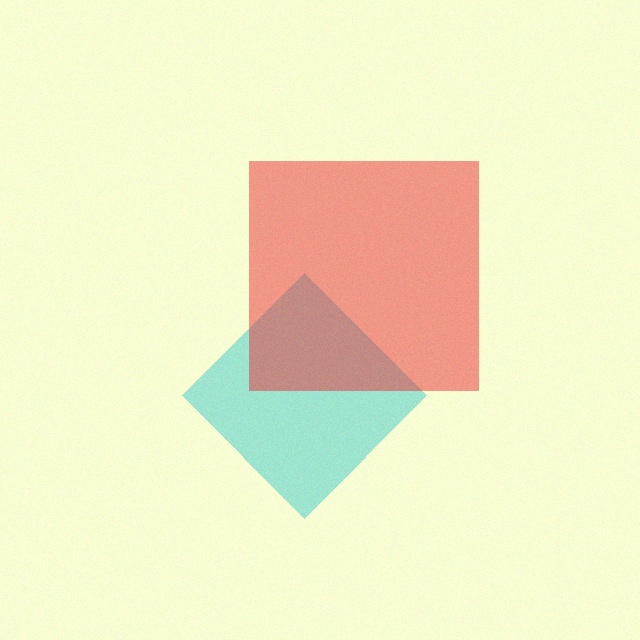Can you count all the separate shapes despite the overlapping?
Yes, there are 2 separate shapes.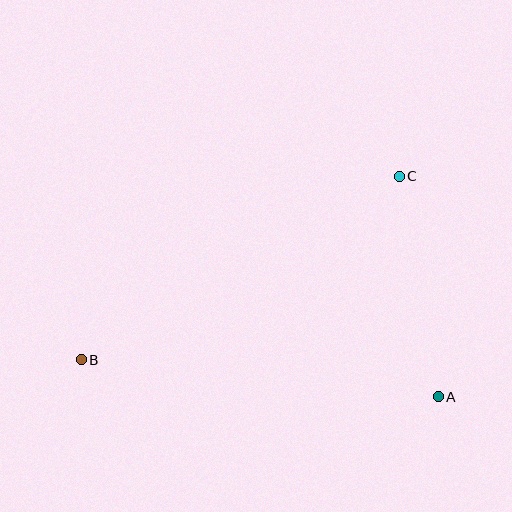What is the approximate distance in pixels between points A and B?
The distance between A and B is approximately 359 pixels.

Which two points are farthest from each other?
Points B and C are farthest from each other.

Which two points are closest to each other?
Points A and C are closest to each other.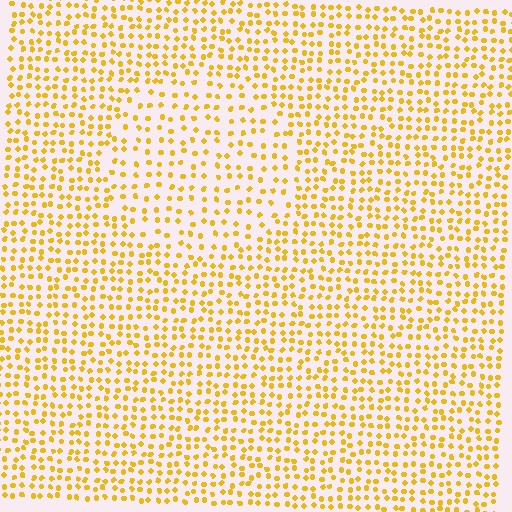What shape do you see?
I see a circle.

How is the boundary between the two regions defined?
The boundary is defined by a change in element density (approximately 1.6x ratio). All elements are the same color, size, and shape.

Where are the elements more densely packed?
The elements are more densely packed outside the circle boundary.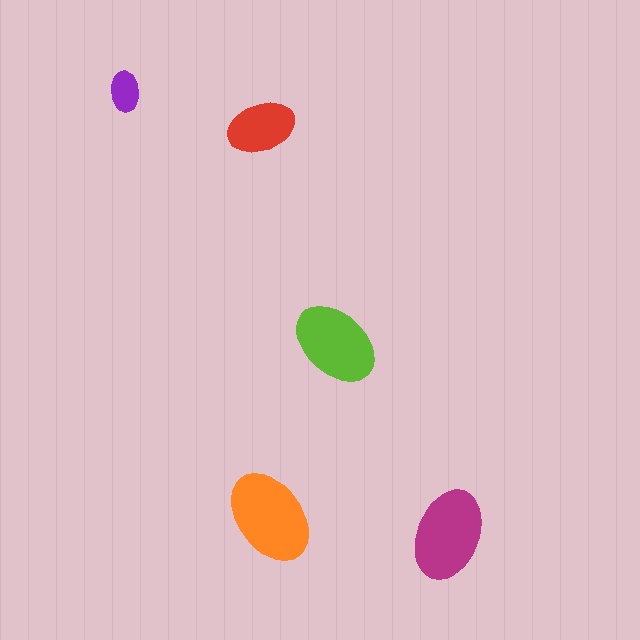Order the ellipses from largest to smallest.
the orange one, the magenta one, the lime one, the red one, the purple one.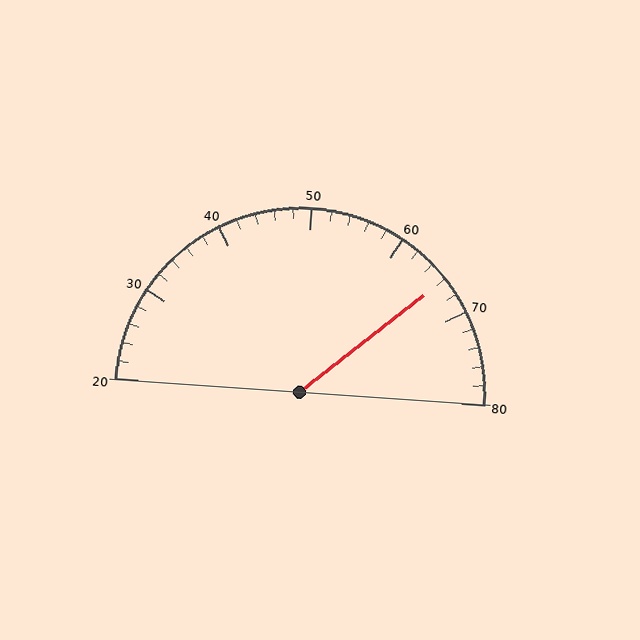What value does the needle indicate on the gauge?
The needle indicates approximately 66.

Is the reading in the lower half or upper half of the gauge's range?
The reading is in the upper half of the range (20 to 80).